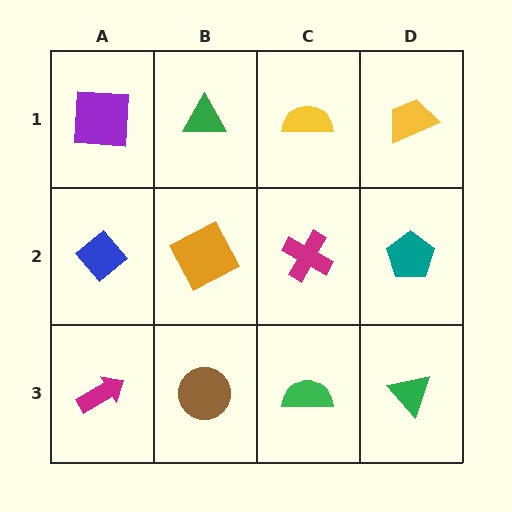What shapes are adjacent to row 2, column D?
A yellow trapezoid (row 1, column D), a green triangle (row 3, column D), a magenta cross (row 2, column C).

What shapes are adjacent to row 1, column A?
A blue diamond (row 2, column A), a green triangle (row 1, column B).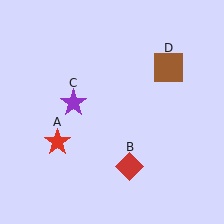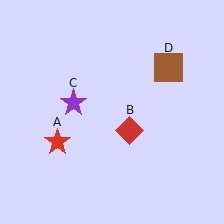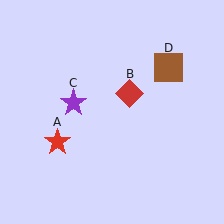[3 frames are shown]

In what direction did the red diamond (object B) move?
The red diamond (object B) moved up.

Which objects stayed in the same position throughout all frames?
Red star (object A) and purple star (object C) and brown square (object D) remained stationary.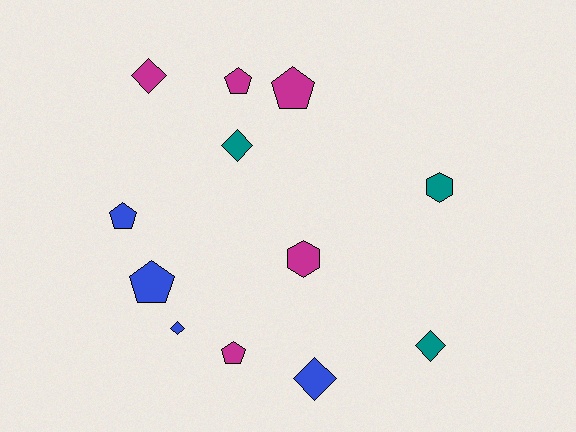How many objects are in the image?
There are 12 objects.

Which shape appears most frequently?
Diamond, with 5 objects.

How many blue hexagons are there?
There are no blue hexagons.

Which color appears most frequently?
Magenta, with 5 objects.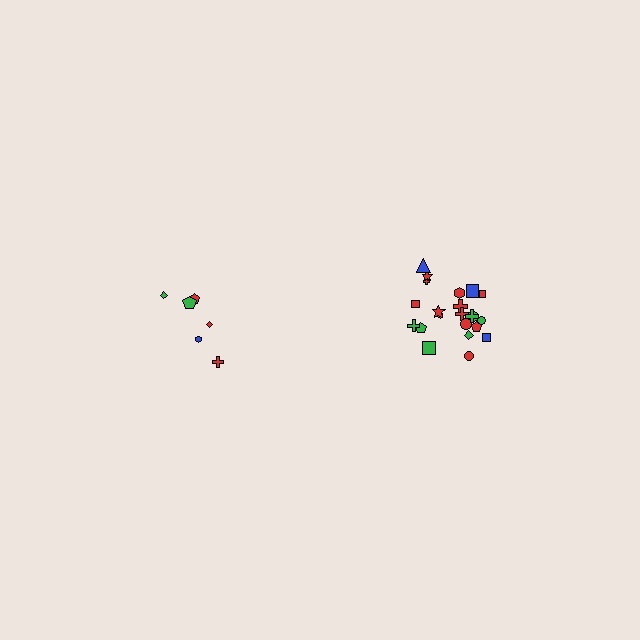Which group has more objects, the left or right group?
The right group.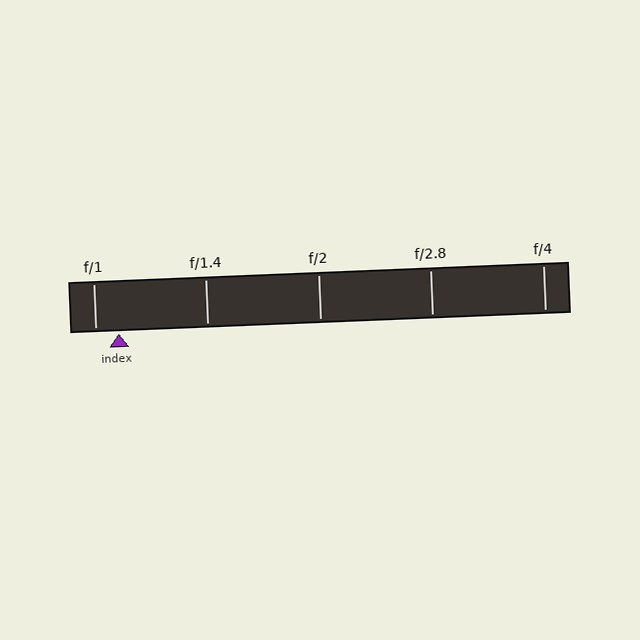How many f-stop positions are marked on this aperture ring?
There are 5 f-stop positions marked.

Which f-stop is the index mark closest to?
The index mark is closest to f/1.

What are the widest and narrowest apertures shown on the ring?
The widest aperture shown is f/1 and the narrowest is f/4.